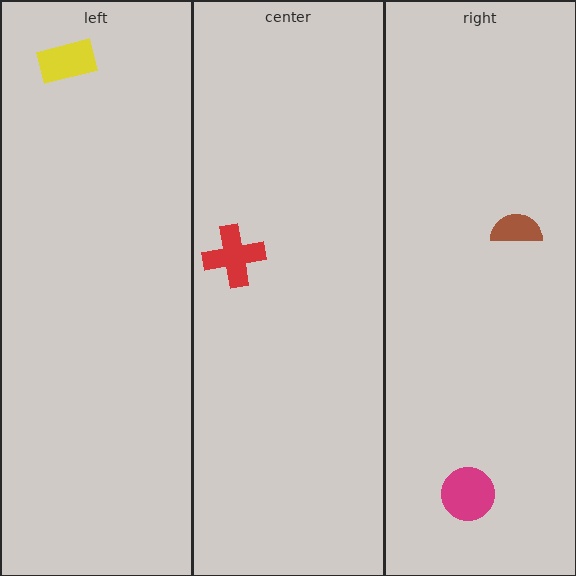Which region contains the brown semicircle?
The right region.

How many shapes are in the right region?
2.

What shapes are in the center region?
The red cross.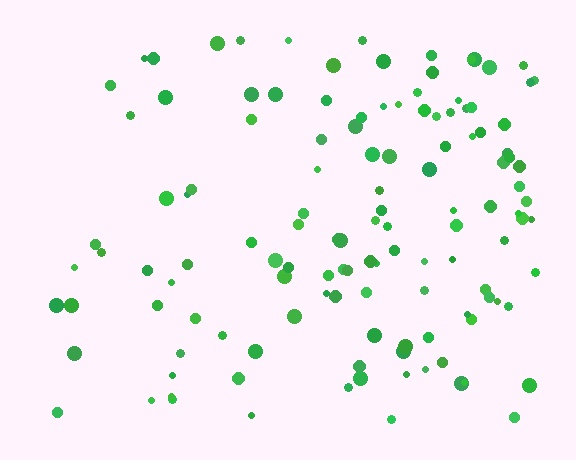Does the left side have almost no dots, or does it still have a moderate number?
Still a moderate number, just noticeably fewer than the right.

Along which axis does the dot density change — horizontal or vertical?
Horizontal.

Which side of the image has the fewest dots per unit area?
The left.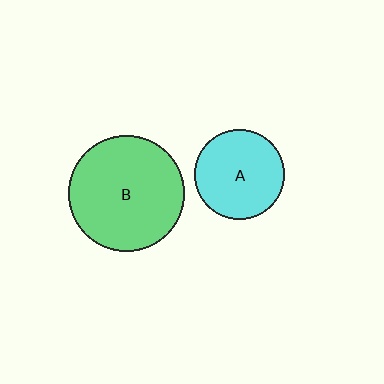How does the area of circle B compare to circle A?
Approximately 1.6 times.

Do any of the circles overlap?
No, none of the circles overlap.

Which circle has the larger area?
Circle B (green).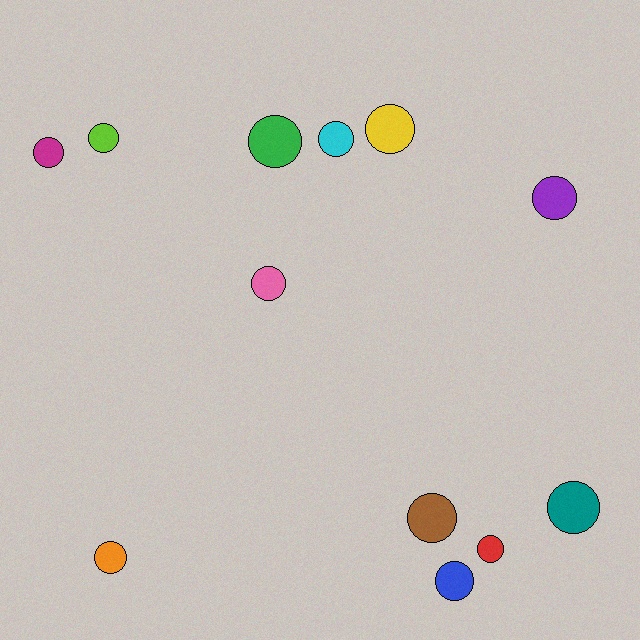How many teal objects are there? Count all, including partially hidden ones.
There is 1 teal object.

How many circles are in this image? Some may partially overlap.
There are 12 circles.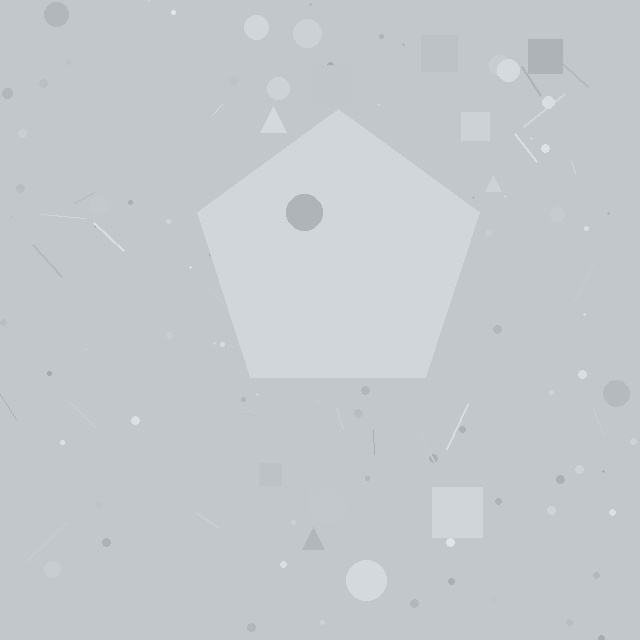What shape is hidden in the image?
A pentagon is hidden in the image.